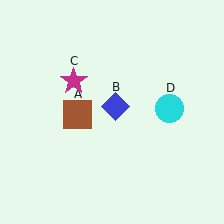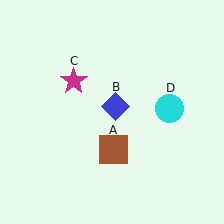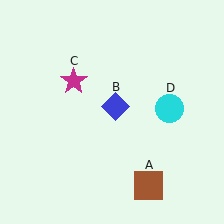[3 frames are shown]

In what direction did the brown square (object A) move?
The brown square (object A) moved down and to the right.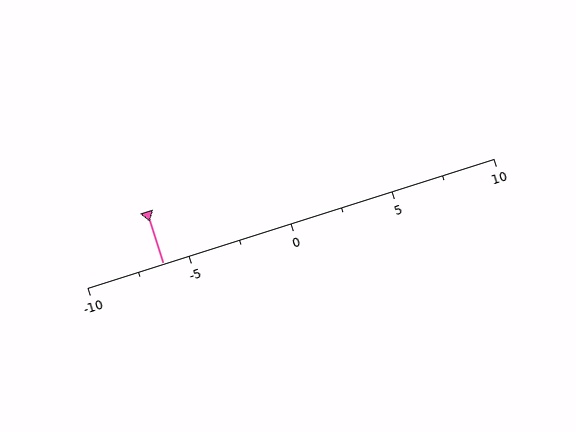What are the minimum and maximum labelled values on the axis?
The axis runs from -10 to 10.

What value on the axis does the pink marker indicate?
The marker indicates approximately -6.2.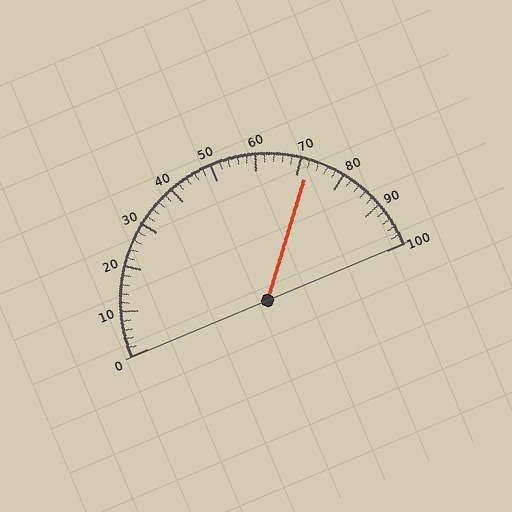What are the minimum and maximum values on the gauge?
The gauge ranges from 0 to 100.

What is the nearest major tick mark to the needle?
The nearest major tick mark is 70.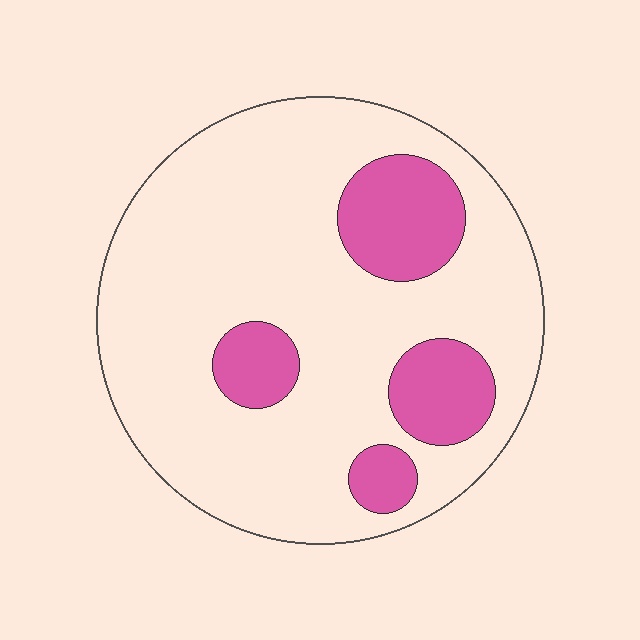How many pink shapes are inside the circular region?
4.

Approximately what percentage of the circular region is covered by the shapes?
Approximately 20%.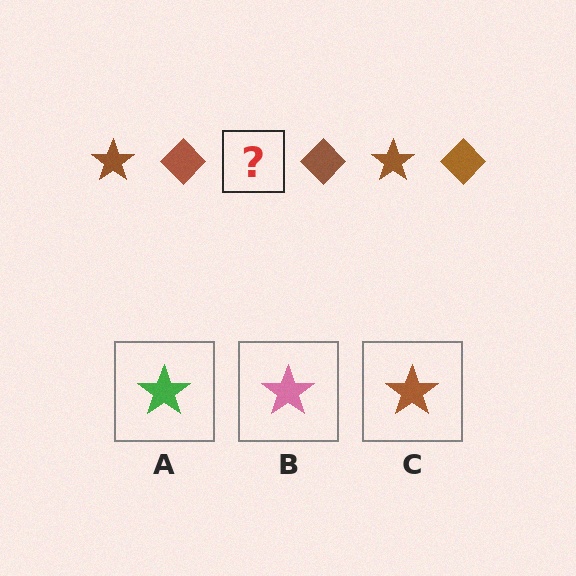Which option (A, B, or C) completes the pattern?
C.